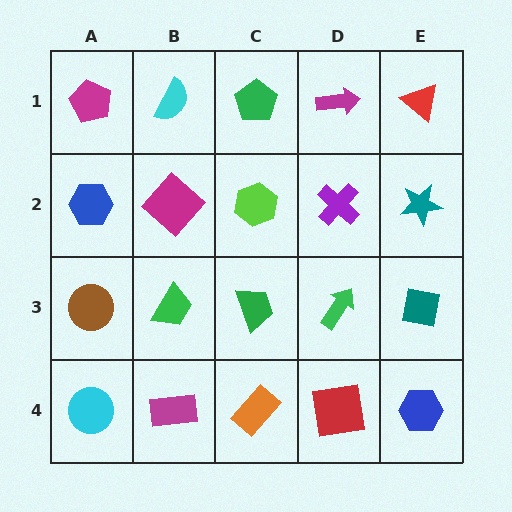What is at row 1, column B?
A cyan semicircle.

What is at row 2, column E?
A teal star.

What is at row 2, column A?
A blue hexagon.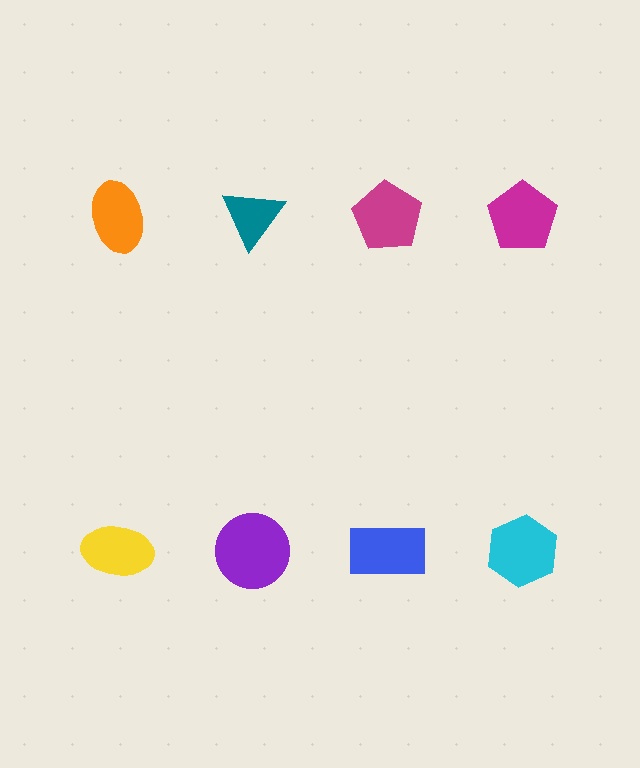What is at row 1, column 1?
An orange ellipse.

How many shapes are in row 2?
4 shapes.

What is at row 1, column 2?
A teal triangle.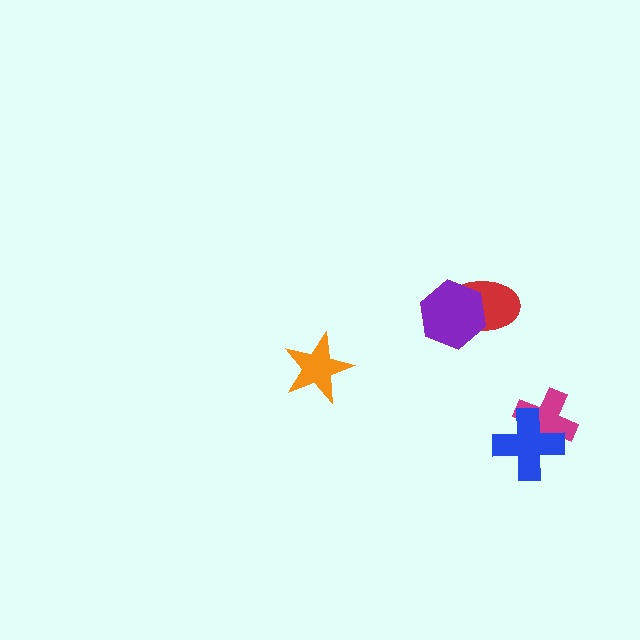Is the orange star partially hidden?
No, no other shape covers it.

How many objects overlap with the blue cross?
1 object overlaps with the blue cross.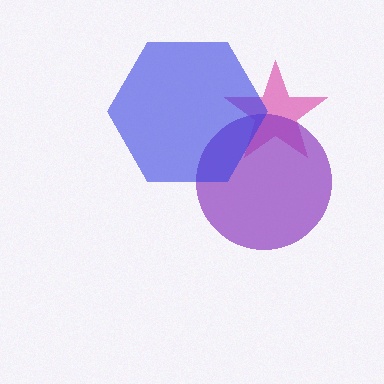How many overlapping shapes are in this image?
There are 3 overlapping shapes in the image.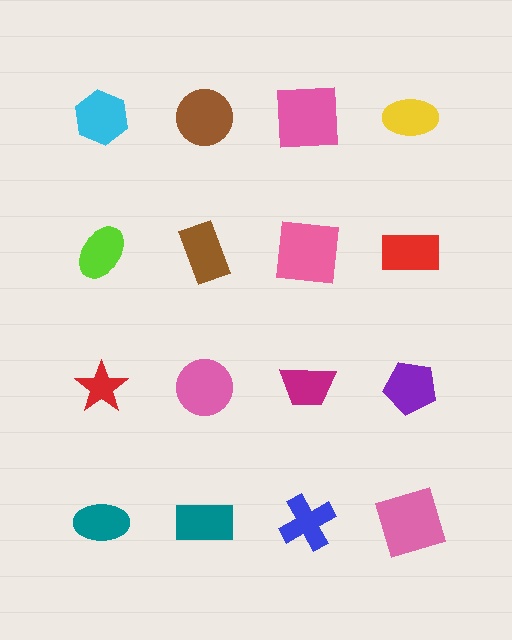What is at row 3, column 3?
A magenta trapezoid.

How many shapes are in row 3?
4 shapes.